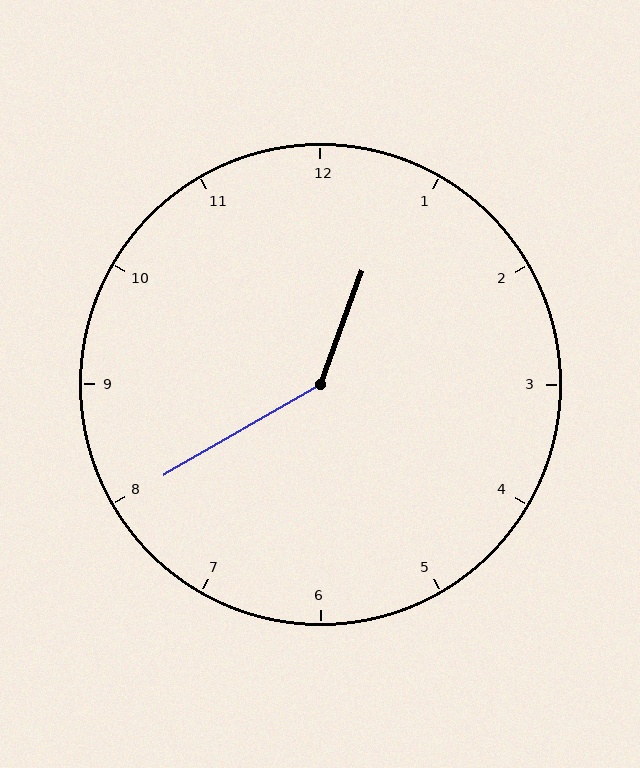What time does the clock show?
12:40.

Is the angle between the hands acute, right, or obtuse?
It is obtuse.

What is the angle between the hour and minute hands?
Approximately 140 degrees.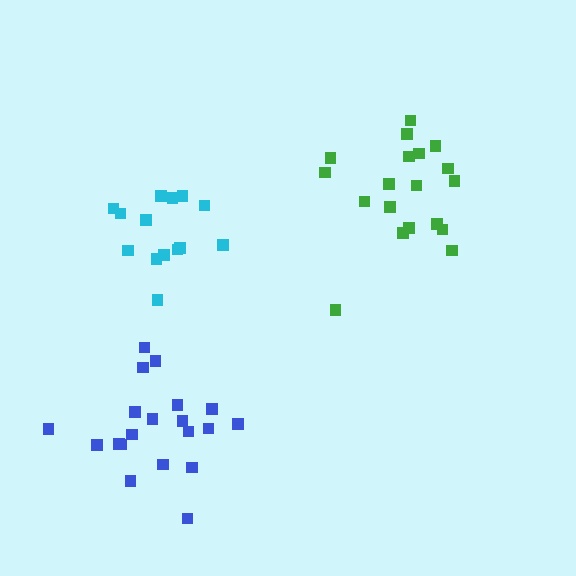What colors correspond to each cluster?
The clusters are colored: blue, green, cyan.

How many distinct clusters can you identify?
There are 3 distinct clusters.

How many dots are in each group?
Group 1: 20 dots, Group 2: 19 dots, Group 3: 14 dots (53 total).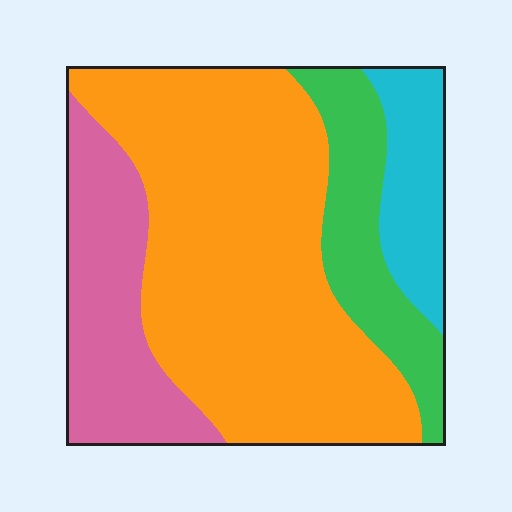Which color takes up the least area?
Cyan, at roughly 10%.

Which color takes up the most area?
Orange, at roughly 55%.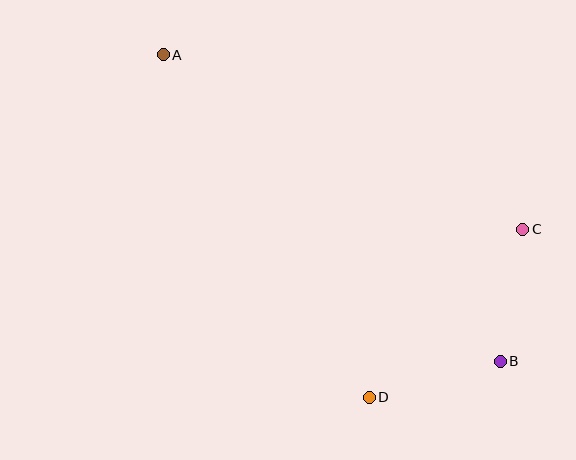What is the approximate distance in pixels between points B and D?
The distance between B and D is approximately 136 pixels.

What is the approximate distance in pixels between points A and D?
The distance between A and D is approximately 399 pixels.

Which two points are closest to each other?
Points B and C are closest to each other.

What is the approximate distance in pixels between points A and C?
The distance between A and C is approximately 399 pixels.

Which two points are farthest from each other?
Points A and B are farthest from each other.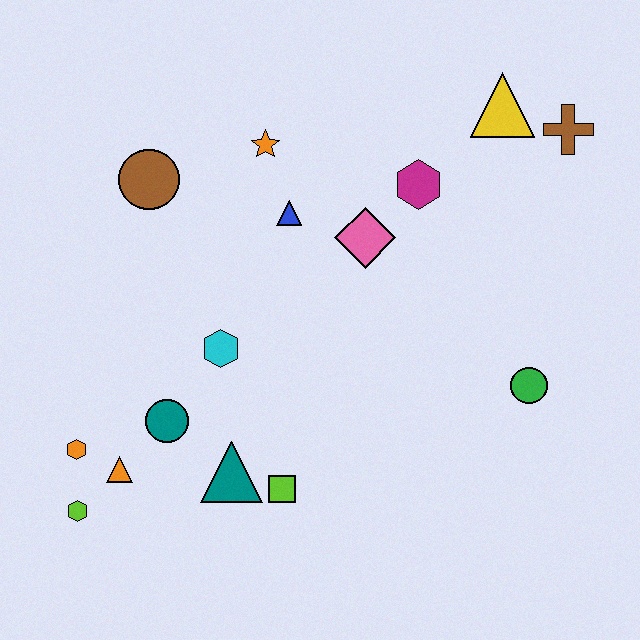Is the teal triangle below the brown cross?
Yes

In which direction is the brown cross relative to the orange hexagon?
The brown cross is to the right of the orange hexagon.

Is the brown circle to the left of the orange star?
Yes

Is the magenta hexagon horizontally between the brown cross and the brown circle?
Yes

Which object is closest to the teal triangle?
The lime square is closest to the teal triangle.